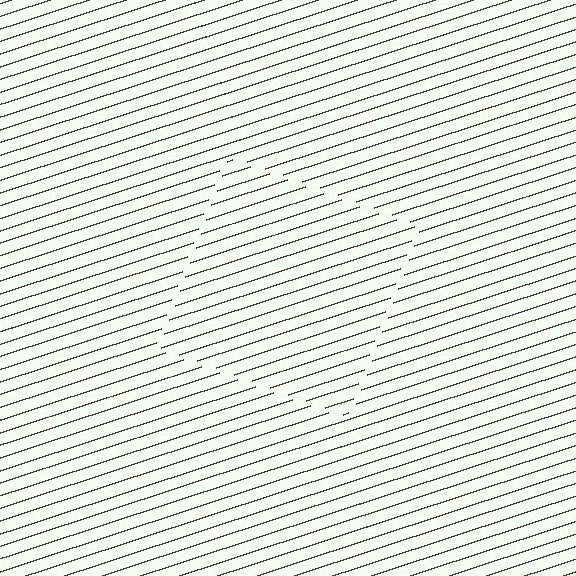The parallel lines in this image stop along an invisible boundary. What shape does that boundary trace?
An illusory square. The interior of the shape contains the same grating, shifted by half a period — the contour is defined by the phase discontinuity where line-ends from the inner and outer gratings abut.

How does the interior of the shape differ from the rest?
The interior of the shape contains the same grating, shifted by half a period — the contour is defined by the phase discontinuity where line-ends from the inner and outer gratings abut.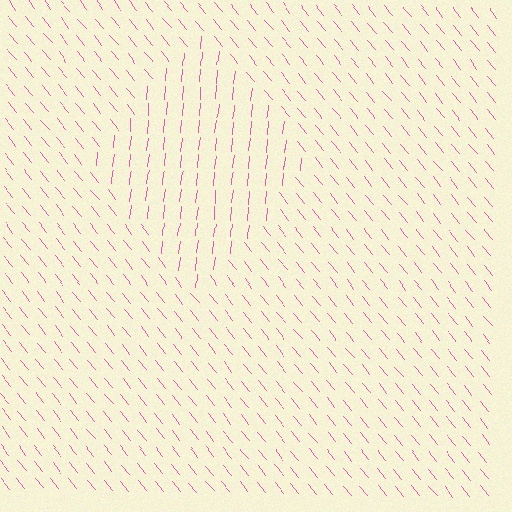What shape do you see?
I see a diamond.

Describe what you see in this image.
The image is filled with small pink line segments. A diamond region in the image has lines oriented differently from the surrounding lines, creating a visible texture boundary.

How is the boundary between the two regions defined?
The boundary is defined purely by a change in line orientation (approximately 45 degrees difference). All lines are the same color and thickness.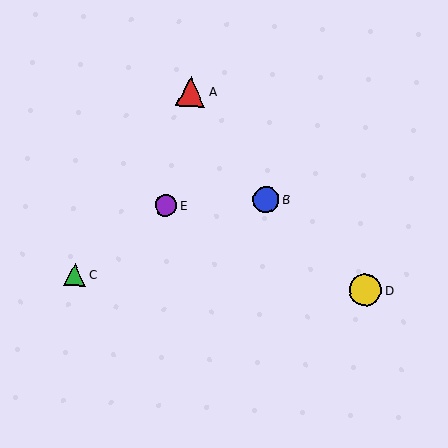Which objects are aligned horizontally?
Objects C, D are aligned horizontally.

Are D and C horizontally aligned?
Yes, both are at y≈290.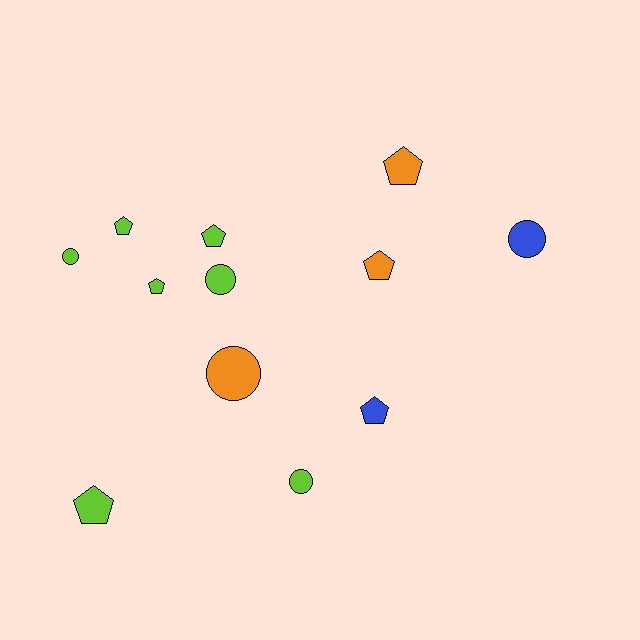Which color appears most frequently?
Lime, with 7 objects.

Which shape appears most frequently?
Pentagon, with 7 objects.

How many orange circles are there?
There is 1 orange circle.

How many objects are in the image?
There are 12 objects.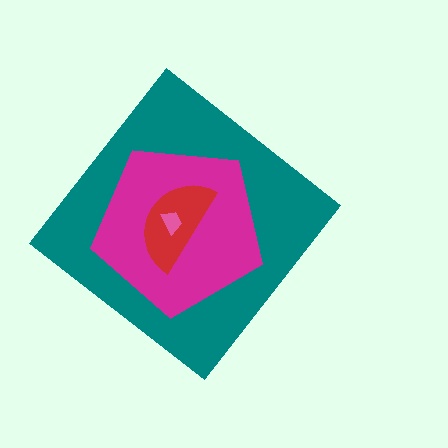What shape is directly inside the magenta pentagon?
The red semicircle.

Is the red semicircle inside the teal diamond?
Yes.